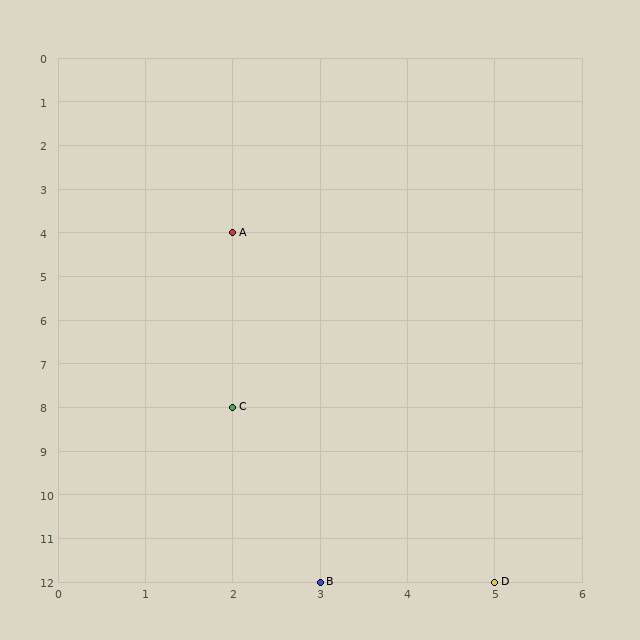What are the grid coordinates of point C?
Point C is at grid coordinates (2, 8).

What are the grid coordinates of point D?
Point D is at grid coordinates (5, 12).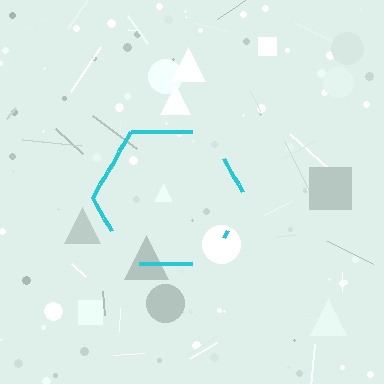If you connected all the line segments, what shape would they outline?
They would outline a hexagon.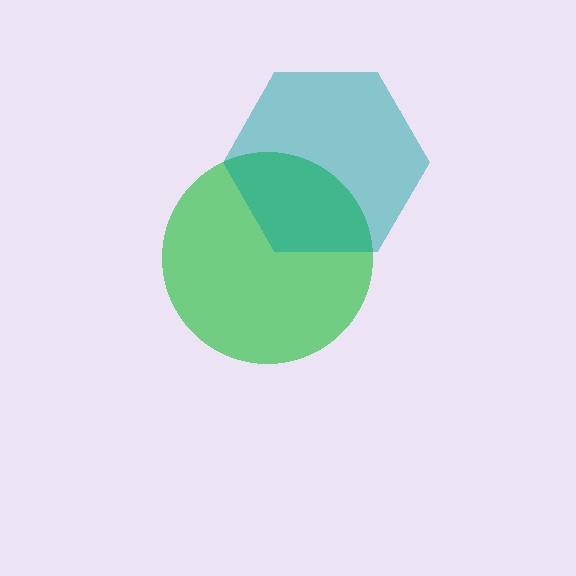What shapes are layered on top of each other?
The layered shapes are: a green circle, a teal hexagon.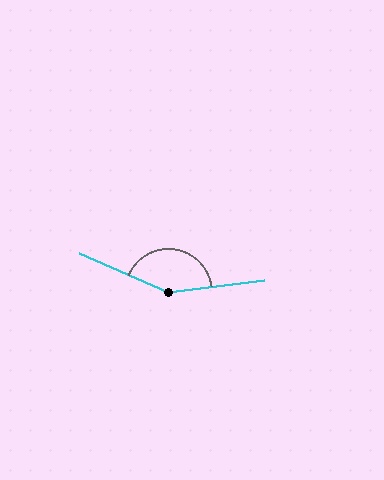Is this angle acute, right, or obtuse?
It is obtuse.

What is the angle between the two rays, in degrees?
Approximately 149 degrees.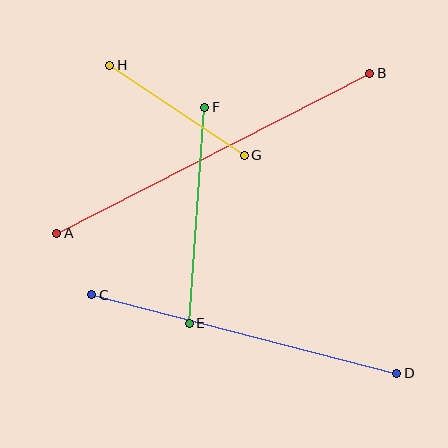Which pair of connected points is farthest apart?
Points A and B are farthest apart.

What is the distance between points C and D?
The distance is approximately 315 pixels.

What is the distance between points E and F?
The distance is approximately 217 pixels.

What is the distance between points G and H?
The distance is approximately 162 pixels.